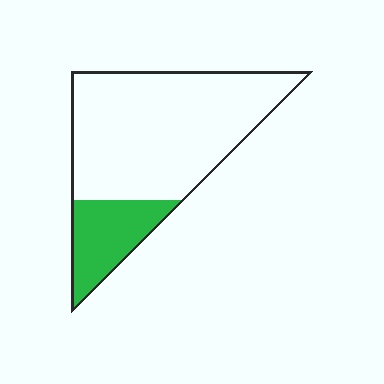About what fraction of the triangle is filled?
About one fifth (1/5).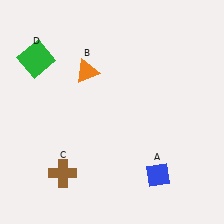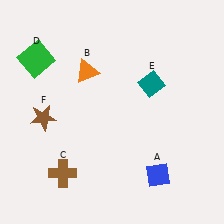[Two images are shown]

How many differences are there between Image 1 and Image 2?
There are 2 differences between the two images.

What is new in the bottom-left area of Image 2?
A brown star (F) was added in the bottom-left area of Image 2.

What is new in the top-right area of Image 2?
A teal diamond (E) was added in the top-right area of Image 2.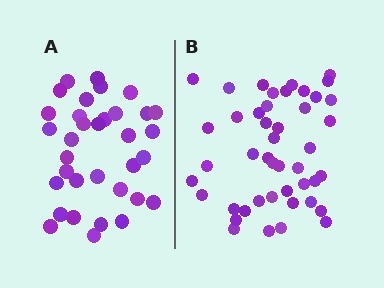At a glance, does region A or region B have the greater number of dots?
Region B (the right region) has more dots.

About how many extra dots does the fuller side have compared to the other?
Region B has roughly 12 or so more dots than region A.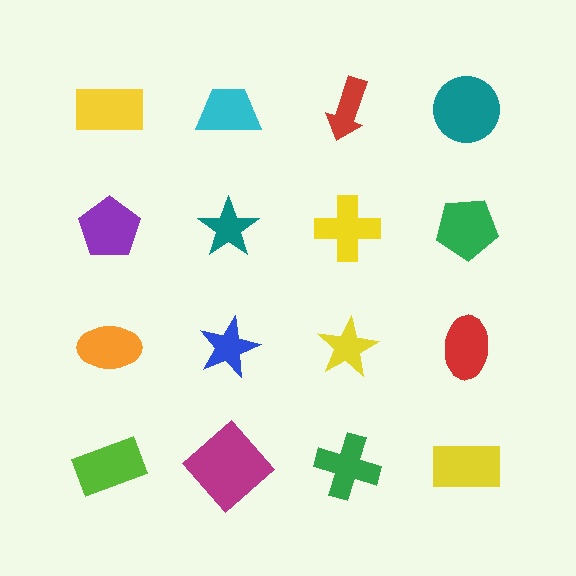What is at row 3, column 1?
An orange ellipse.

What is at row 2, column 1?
A purple pentagon.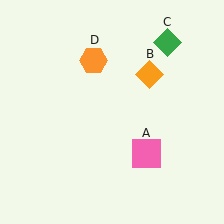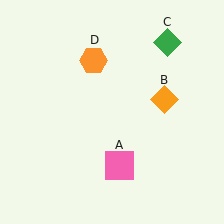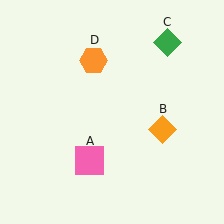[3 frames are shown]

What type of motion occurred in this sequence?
The pink square (object A), orange diamond (object B) rotated clockwise around the center of the scene.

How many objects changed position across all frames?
2 objects changed position: pink square (object A), orange diamond (object B).